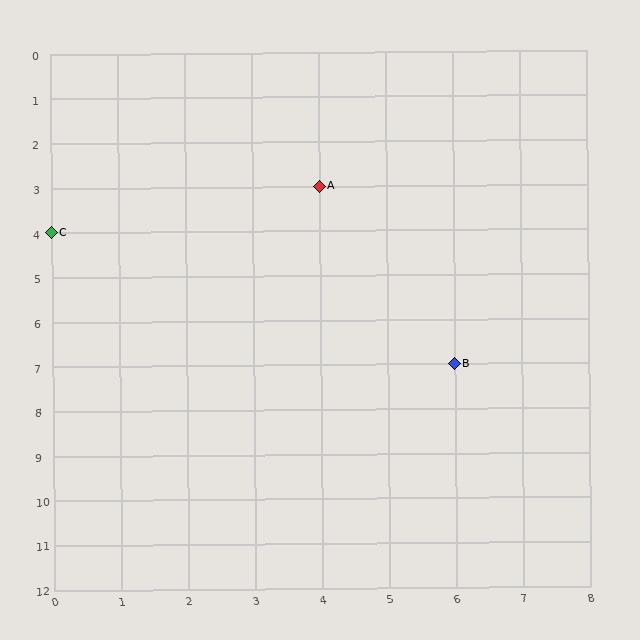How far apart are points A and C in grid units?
Points A and C are 4 columns and 1 row apart (about 4.1 grid units diagonally).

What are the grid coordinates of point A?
Point A is at grid coordinates (4, 3).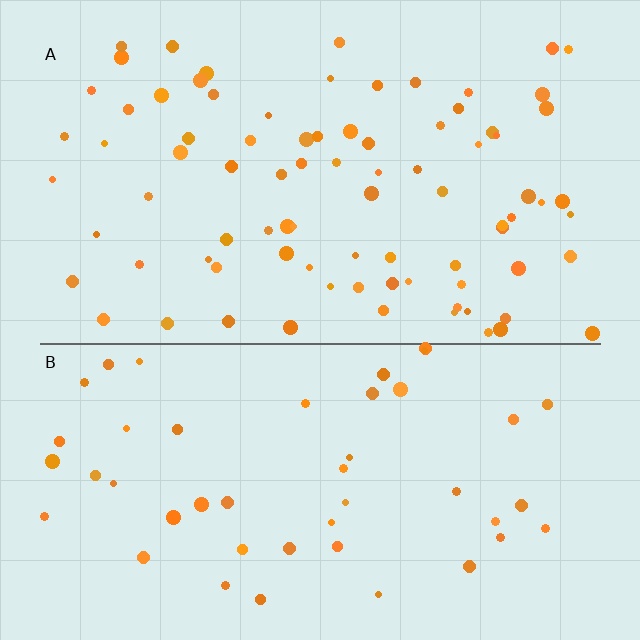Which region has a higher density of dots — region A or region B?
A (the top).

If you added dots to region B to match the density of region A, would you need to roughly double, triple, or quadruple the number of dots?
Approximately double.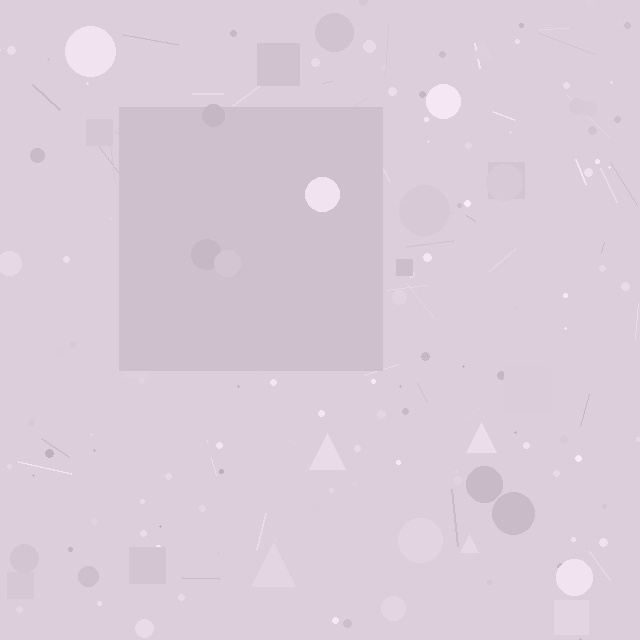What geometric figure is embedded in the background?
A square is embedded in the background.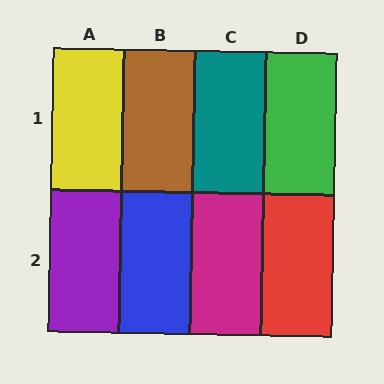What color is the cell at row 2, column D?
Red.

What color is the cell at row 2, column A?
Purple.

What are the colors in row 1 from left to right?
Yellow, brown, teal, green.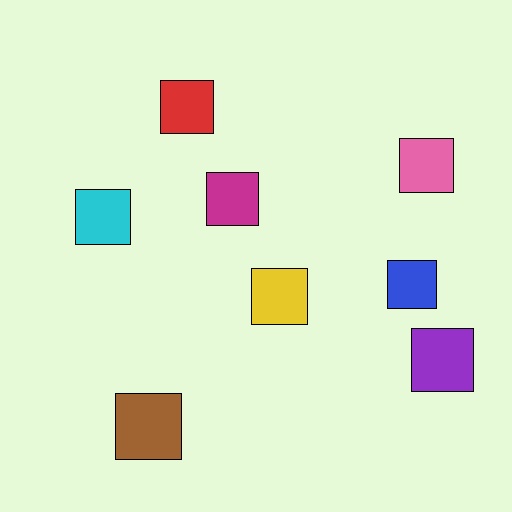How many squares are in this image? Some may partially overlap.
There are 8 squares.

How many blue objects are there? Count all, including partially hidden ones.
There is 1 blue object.